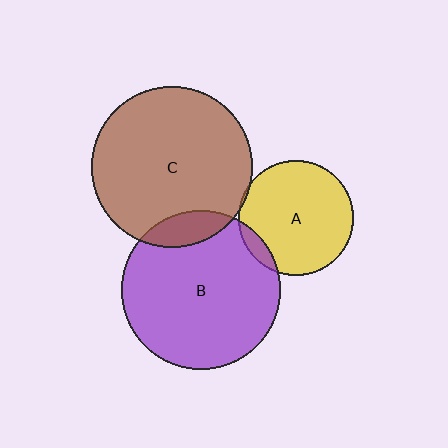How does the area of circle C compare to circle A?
Approximately 2.0 times.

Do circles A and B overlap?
Yes.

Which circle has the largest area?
Circle C (brown).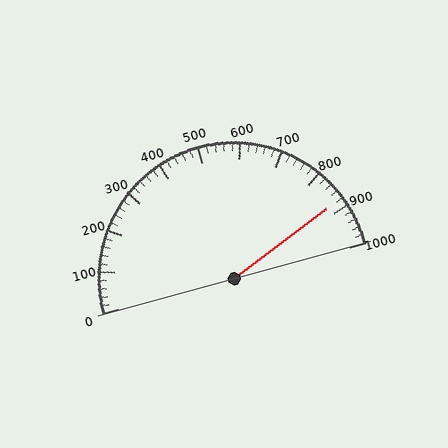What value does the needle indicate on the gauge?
The needle indicates approximately 880.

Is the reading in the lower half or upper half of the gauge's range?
The reading is in the upper half of the range (0 to 1000).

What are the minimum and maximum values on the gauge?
The gauge ranges from 0 to 1000.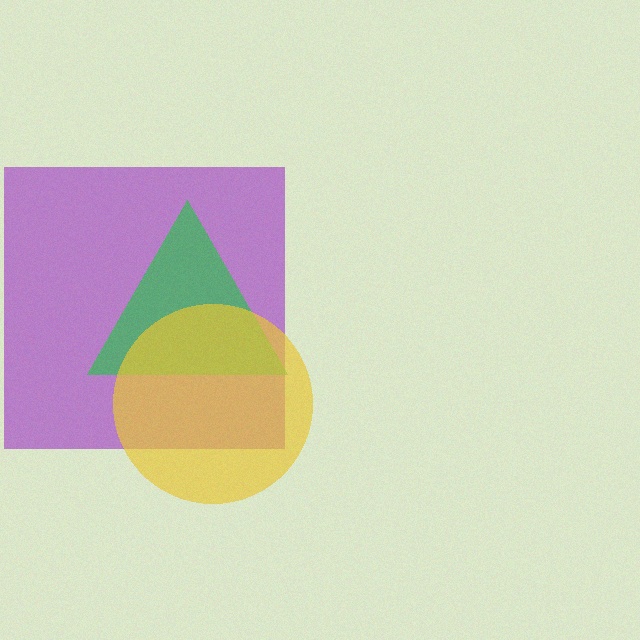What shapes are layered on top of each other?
The layered shapes are: a purple square, a green triangle, a yellow circle.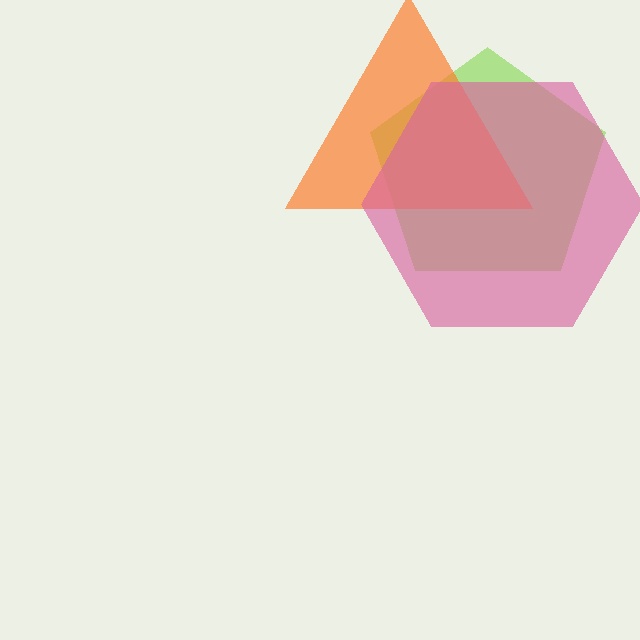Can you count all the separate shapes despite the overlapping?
Yes, there are 3 separate shapes.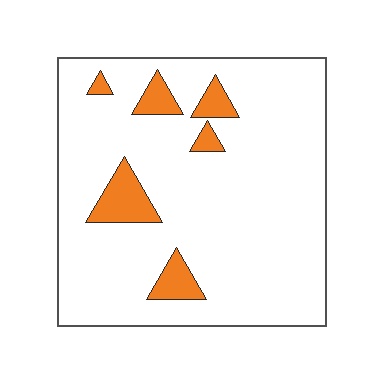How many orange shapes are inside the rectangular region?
6.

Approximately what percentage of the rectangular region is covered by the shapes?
Approximately 10%.